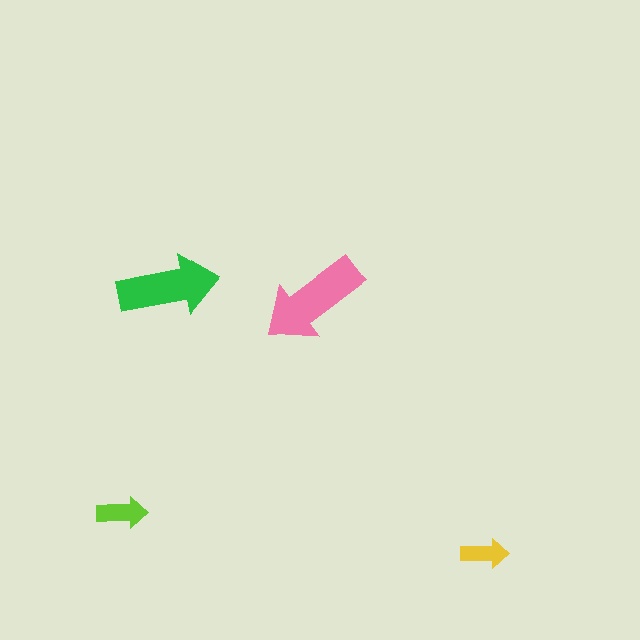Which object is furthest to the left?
The lime arrow is leftmost.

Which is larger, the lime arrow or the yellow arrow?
The lime one.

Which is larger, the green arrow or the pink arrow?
The pink one.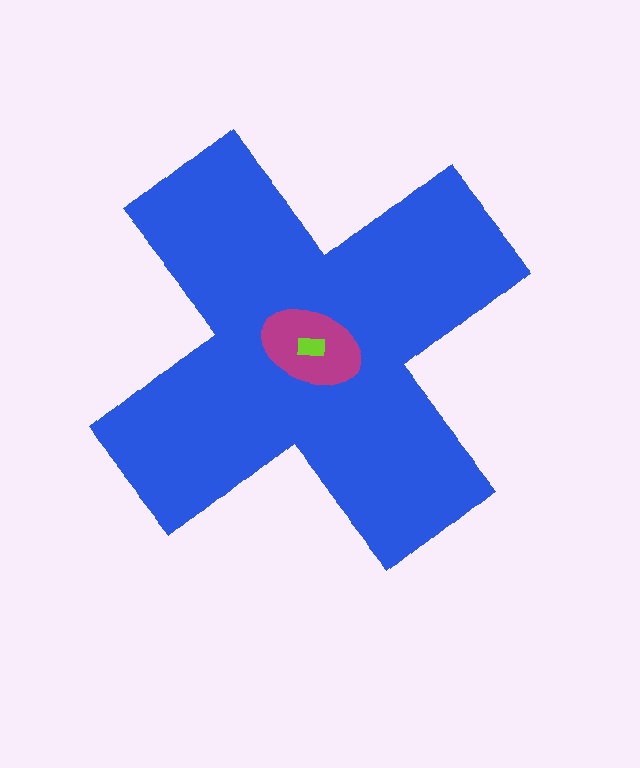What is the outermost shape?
The blue cross.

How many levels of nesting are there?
3.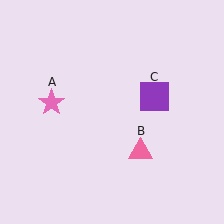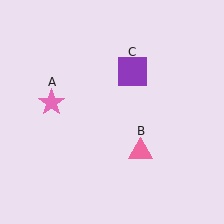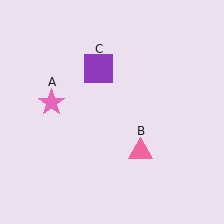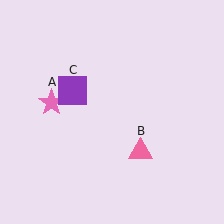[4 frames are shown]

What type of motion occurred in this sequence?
The purple square (object C) rotated counterclockwise around the center of the scene.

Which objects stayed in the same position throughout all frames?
Pink star (object A) and pink triangle (object B) remained stationary.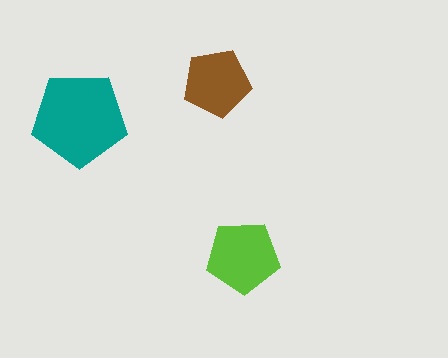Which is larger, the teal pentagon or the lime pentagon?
The teal one.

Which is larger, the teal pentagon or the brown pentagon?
The teal one.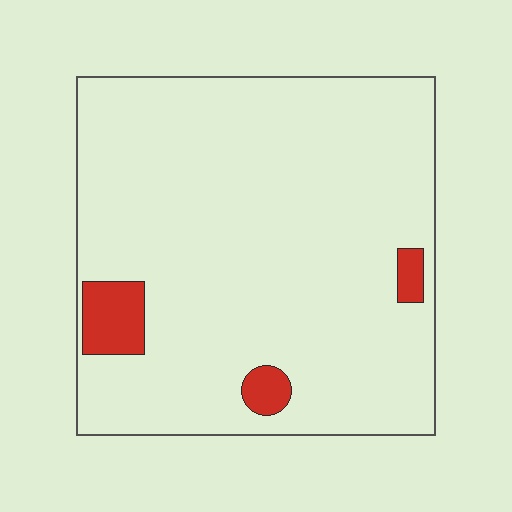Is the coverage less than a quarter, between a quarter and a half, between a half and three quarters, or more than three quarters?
Less than a quarter.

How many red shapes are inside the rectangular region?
3.